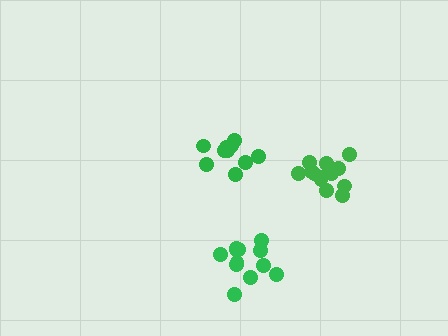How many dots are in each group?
Group 1: 12 dots, Group 2: 10 dots, Group 3: 13 dots (35 total).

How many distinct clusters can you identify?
There are 3 distinct clusters.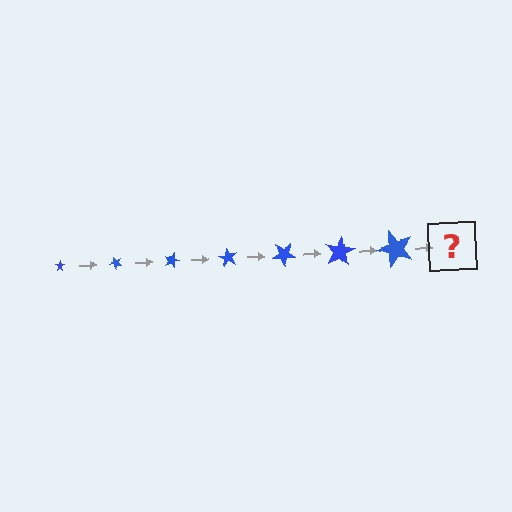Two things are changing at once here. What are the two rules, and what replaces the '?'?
The two rules are that the star grows larger each step and it rotates 45 degrees each step. The '?' should be a star, larger than the previous one and rotated 315 degrees from the start.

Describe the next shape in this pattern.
It should be a star, larger than the previous one and rotated 315 degrees from the start.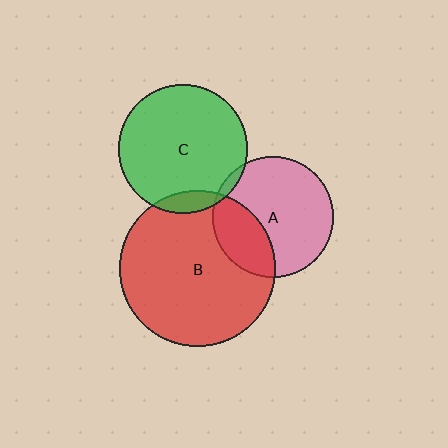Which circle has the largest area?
Circle B (red).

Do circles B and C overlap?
Yes.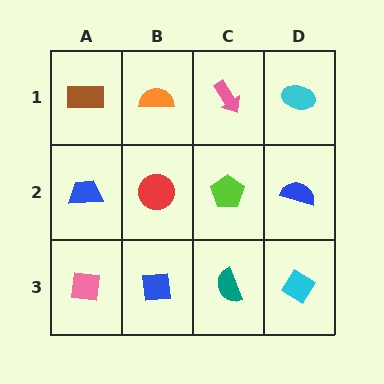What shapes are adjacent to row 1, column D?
A blue semicircle (row 2, column D), a pink arrow (row 1, column C).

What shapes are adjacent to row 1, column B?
A red circle (row 2, column B), a brown rectangle (row 1, column A), a pink arrow (row 1, column C).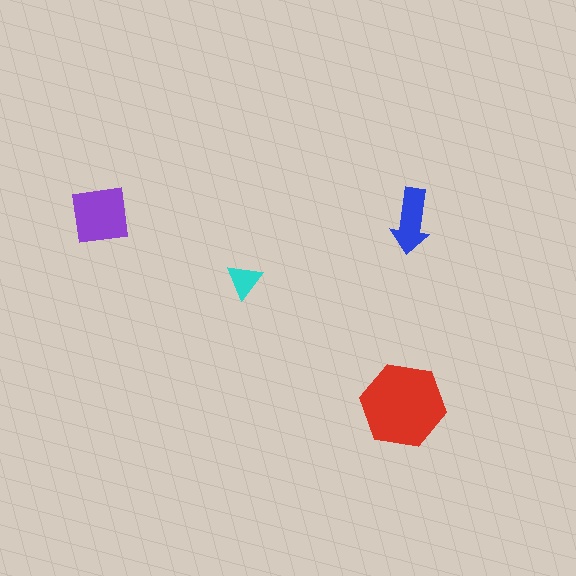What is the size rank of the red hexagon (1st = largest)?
1st.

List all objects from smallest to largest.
The cyan triangle, the blue arrow, the purple square, the red hexagon.